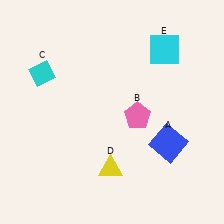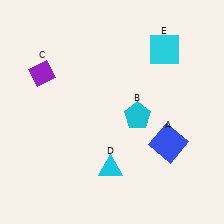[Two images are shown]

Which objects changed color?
B changed from pink to cyan. C changed from cyan to purple. D changed from yellow to cyan.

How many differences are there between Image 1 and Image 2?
There are 3 differences between the two images.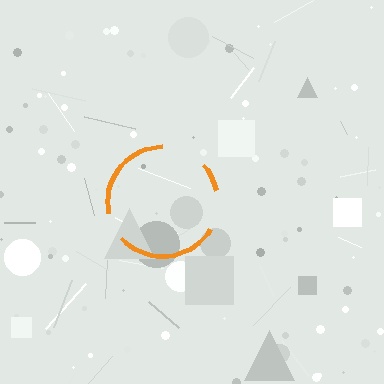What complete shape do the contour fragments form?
The contour fragments form a circle.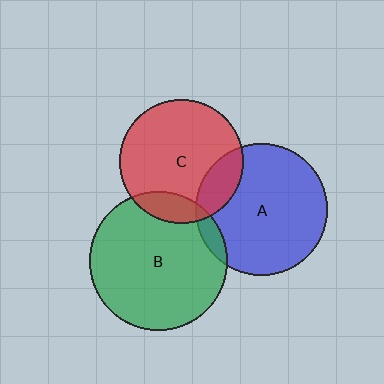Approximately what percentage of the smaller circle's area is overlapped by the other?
Approximately 15%.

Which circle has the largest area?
Circle B (green).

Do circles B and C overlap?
Yes.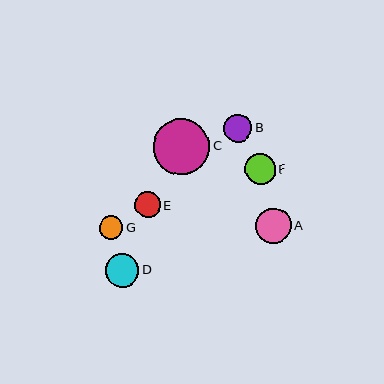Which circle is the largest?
Circle C is the largest with a size of approximately 56 pixels.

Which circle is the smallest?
Circle G is the smallest with a size of approximately 24 pixels.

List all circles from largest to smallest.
From largest to smallest: C, A, D, F, B, E, G.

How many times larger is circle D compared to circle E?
Circle D is approximately 1.3 times the size of circle E.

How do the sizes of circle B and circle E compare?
Circle B and circle E are approximately the same size.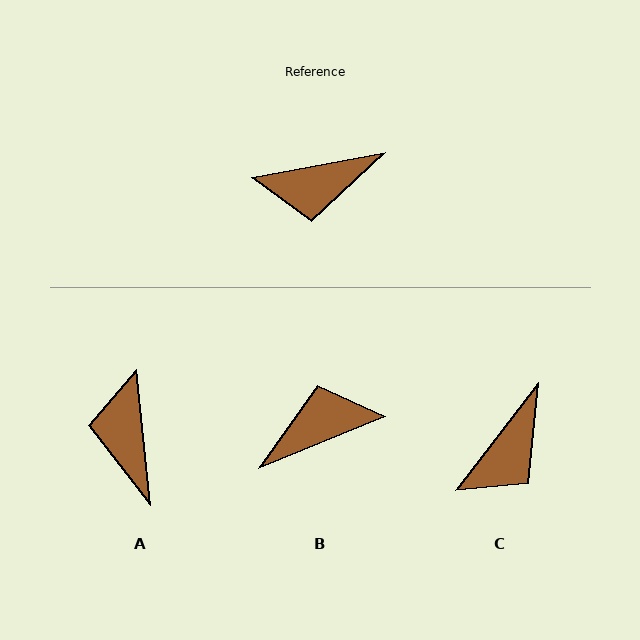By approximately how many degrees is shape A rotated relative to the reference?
Approximately 94 degrees clockwise.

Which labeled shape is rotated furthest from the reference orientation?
B, about 168 degrees away.